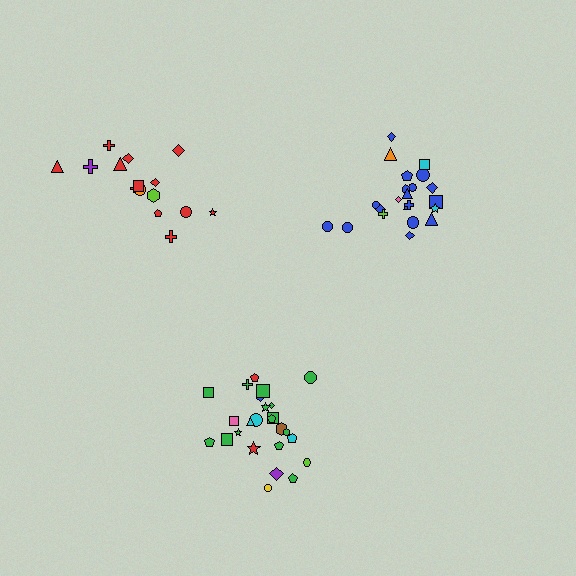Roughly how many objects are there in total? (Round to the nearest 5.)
Roughly 60 objects in total.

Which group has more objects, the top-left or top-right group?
The top-right group.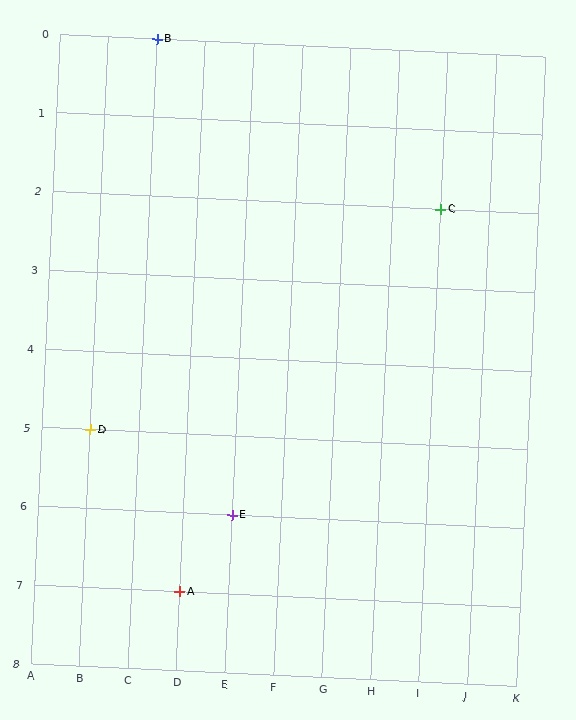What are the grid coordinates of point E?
Point E is at grid coordinates (E, 6).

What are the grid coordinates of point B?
Point B is at grid coordinates (C, 0).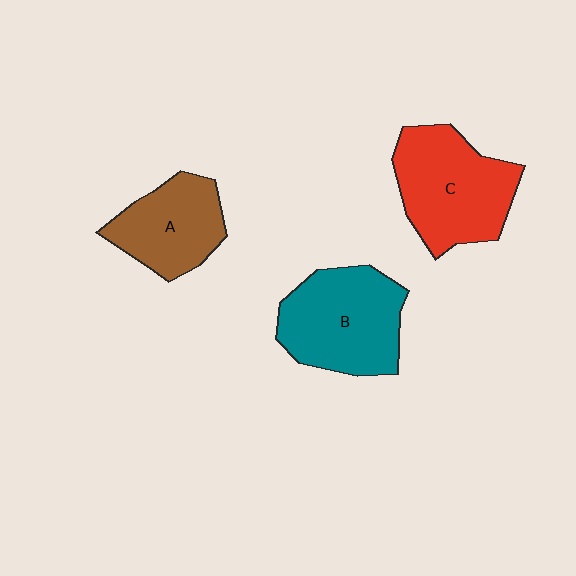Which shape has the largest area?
Shape C (red).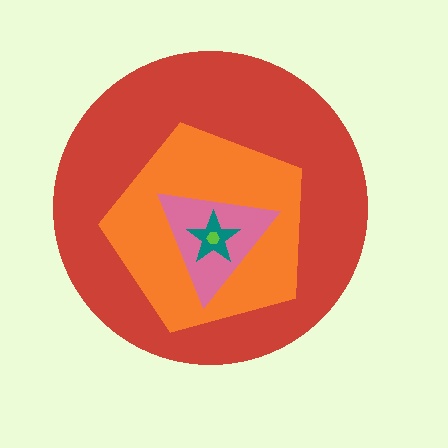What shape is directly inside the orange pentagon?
The pink triangle.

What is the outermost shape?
The red circle.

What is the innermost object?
The lime hexagon.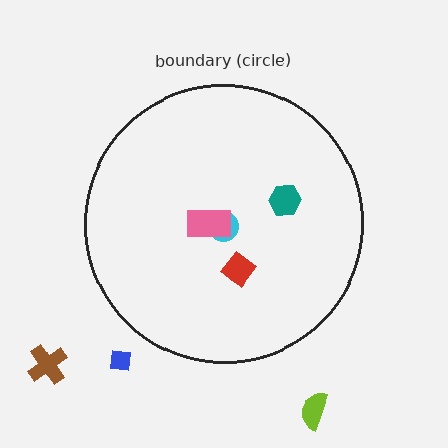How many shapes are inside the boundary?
4 inside, 3 outside.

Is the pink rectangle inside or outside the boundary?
Inside.